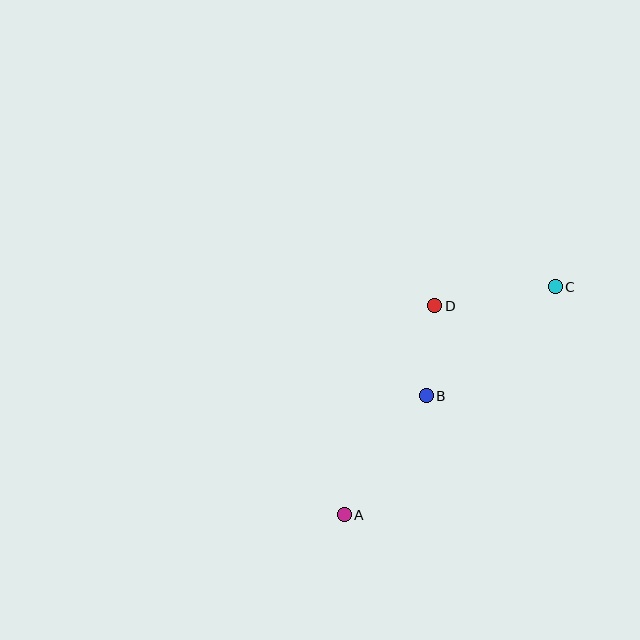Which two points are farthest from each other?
Points A and C are farthest from each other.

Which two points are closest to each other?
Points B and D are closest to each other.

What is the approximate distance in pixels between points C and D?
The distance between C and D is approximately 122 pixels.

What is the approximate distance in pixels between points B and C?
The distance between B and C is approximately 169 pixels.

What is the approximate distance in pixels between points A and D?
The distance between A and D is approximately 228 pixels.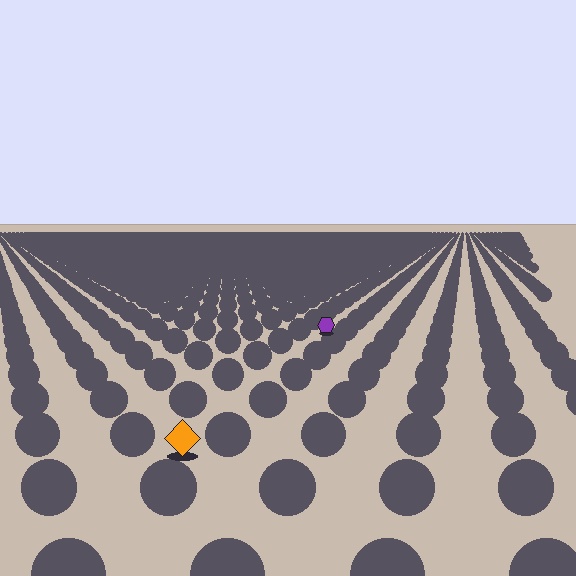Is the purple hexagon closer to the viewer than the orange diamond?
No. The orange diamond is closer — you can tell from the texture gradient: the ground texture is coarser near it.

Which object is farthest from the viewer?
The purple hexagon is farthest from the viewer. It appears smaller and the ground texture around it is denser.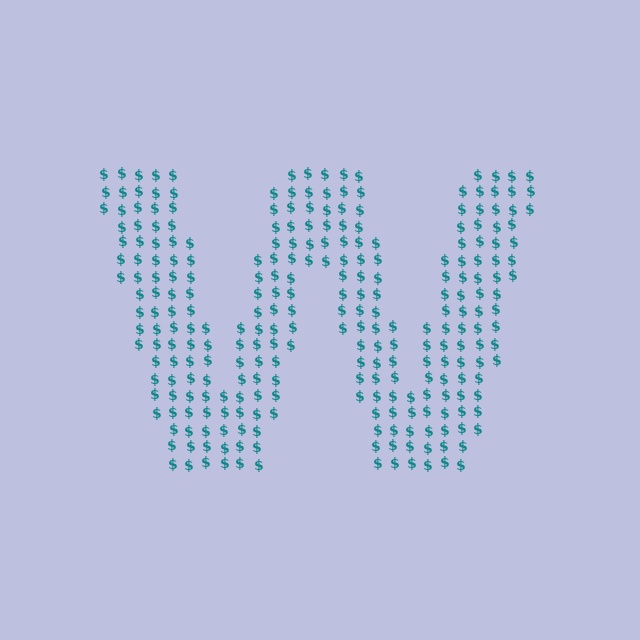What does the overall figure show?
The overall figure shows the letter W.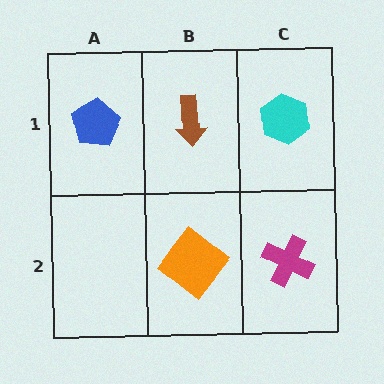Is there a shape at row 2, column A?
No, that cell is empty.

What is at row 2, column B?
An orange diamond.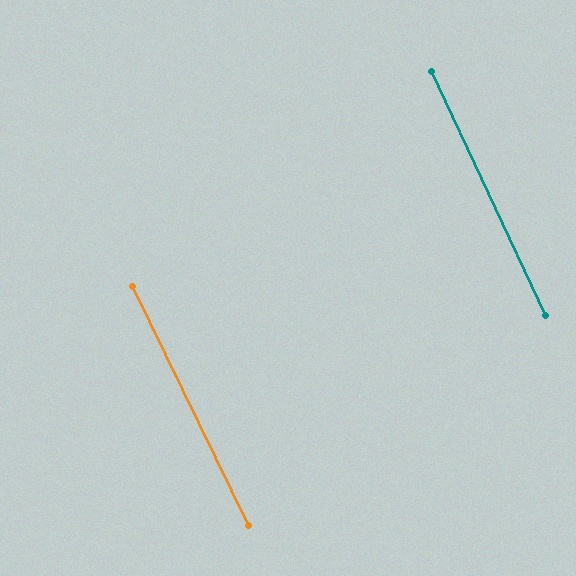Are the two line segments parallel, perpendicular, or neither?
Parallel — their directions differ by only 0.8°.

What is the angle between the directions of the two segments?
Approximately 1 degree.